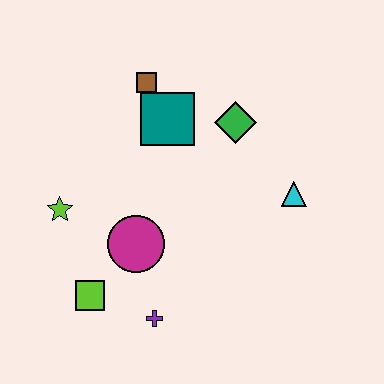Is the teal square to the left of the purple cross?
No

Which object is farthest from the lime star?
The cyan triangle is farthest from the lime star.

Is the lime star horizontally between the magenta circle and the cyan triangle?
No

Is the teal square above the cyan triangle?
Yes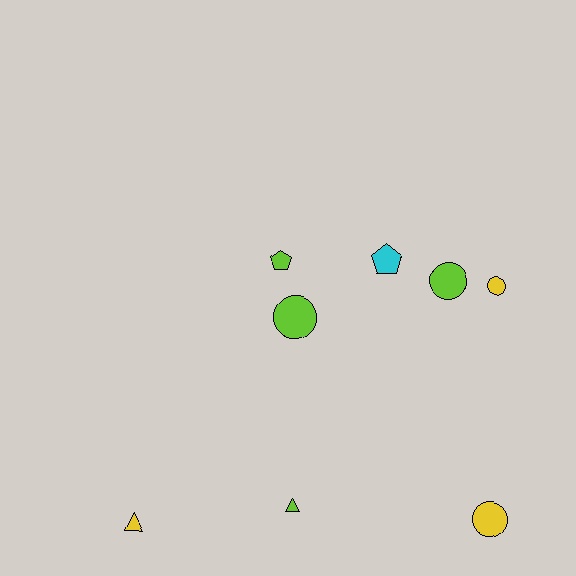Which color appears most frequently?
Lime, with 4 objects.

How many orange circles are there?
There are no orange circles.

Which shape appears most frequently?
Circle, with 4 objects.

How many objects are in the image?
There are 8 objects.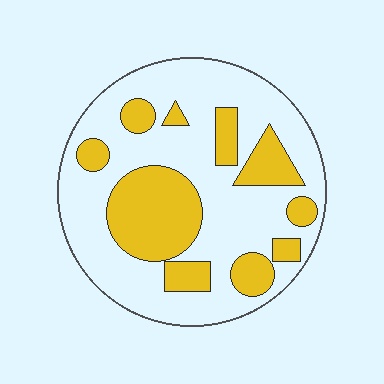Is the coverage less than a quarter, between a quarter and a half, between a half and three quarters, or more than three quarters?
Between a quarter and a half.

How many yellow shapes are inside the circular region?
10.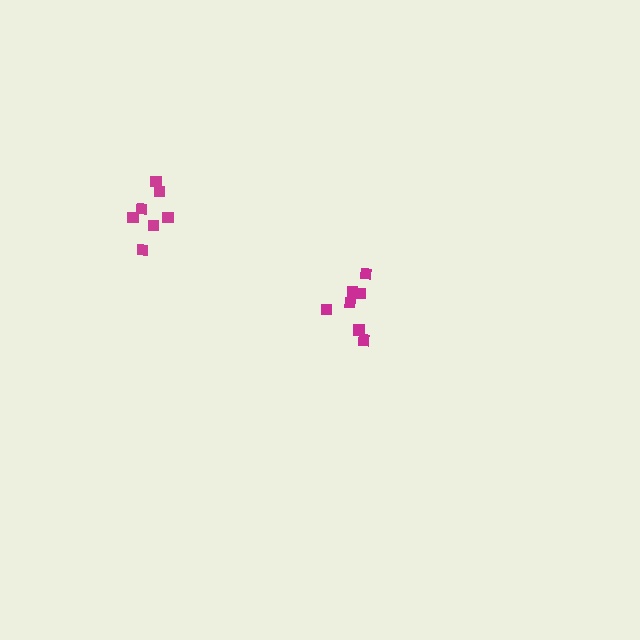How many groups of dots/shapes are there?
There are 2 groups.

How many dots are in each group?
Group 1: 7 dots, Group 2: 7 dots (14 total).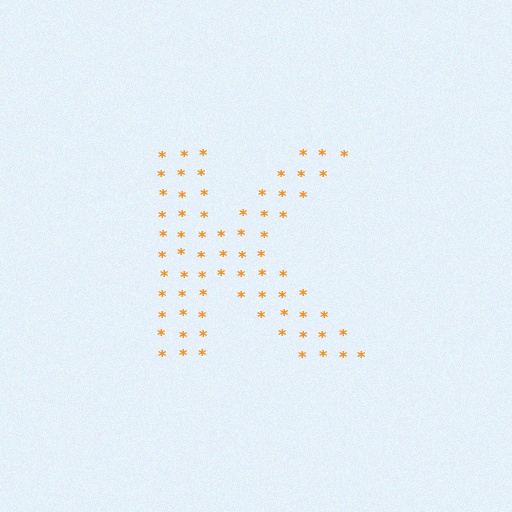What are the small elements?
The small elements are asterisks.